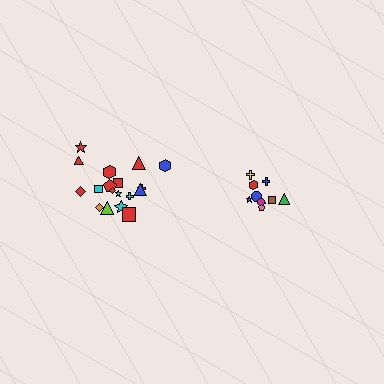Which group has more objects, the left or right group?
The left group.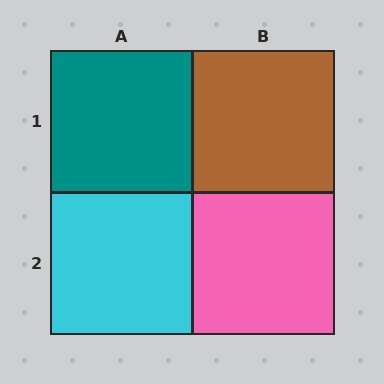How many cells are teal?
1 cell is teal.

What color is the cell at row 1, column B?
Brown.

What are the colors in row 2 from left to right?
Cyan, pink.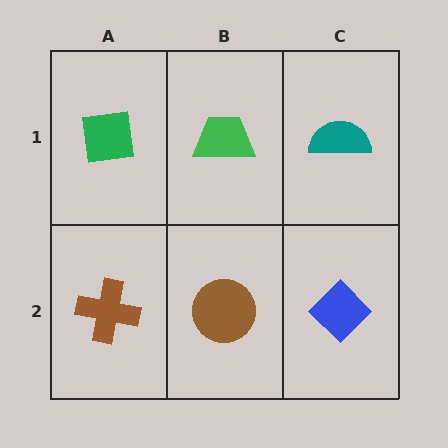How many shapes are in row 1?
3 shapes.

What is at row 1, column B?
A green trapezoid.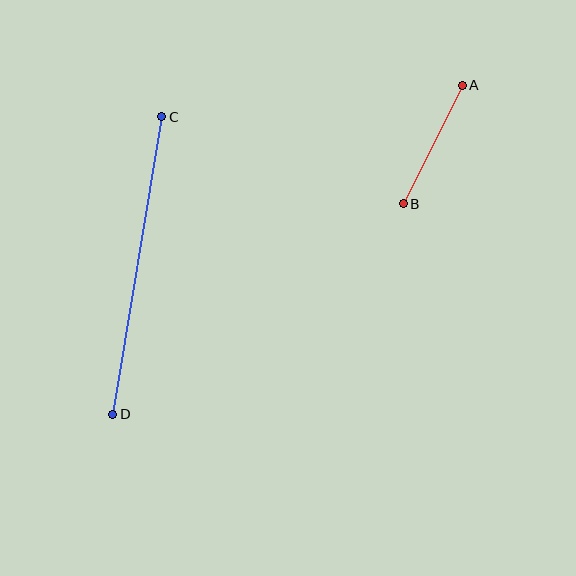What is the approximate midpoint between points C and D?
The midpoint is at approximately (137, 266) pixels.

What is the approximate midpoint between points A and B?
The midpoint is at approximately (433, 145) pixels.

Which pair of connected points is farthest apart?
Points C and D are farthest apart.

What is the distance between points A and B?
The distance is approximately 132 pixels.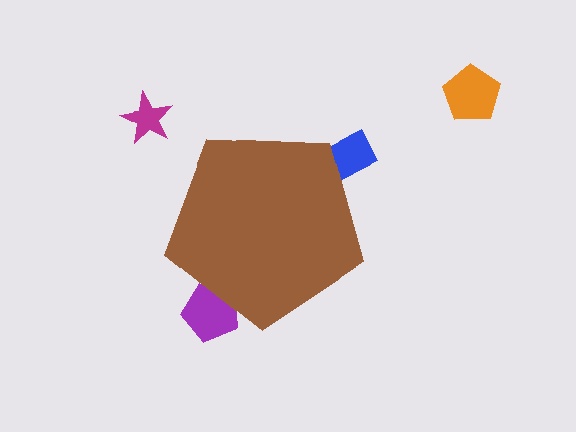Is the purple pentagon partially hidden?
Yes, the purple pentagon is partially hidden behind the brown pentagon.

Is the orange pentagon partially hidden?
No, the orange pentagon is fully visible.